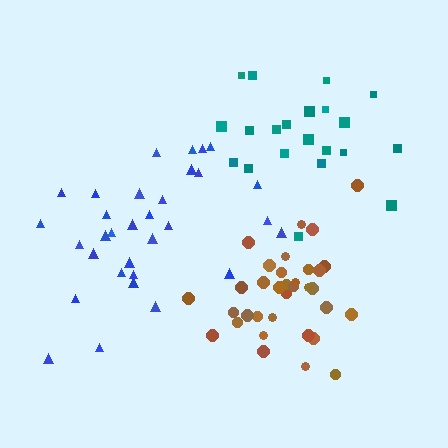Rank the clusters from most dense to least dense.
brown, teal, blue.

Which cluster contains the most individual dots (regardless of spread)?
Brown (35).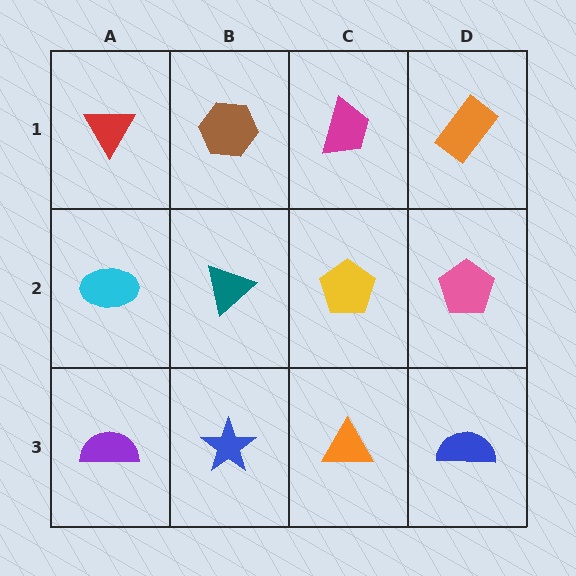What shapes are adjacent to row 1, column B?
A teal triangle (row 2, column B), a red triangle (row 1, column A), a magenta trapezoid (row 1, column C).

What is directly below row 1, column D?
A pink pentagon.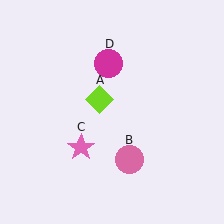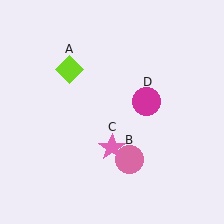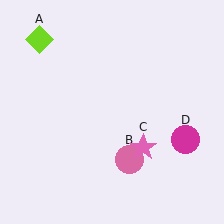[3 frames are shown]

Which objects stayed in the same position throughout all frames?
Pink circle (object B) remained stationary.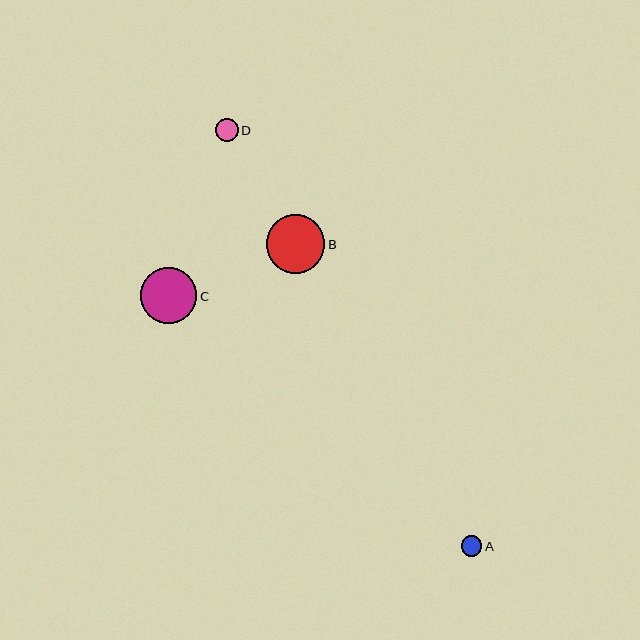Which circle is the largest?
Circle B is the largest with a size of approximately 58 pixels.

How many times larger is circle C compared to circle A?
Circle C is approximately 2.7 times the size of circle A.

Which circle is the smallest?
Circle A is the smallest with a size of approximately 21 pixels.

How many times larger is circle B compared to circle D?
Circle B is approximately 2.5 times the size of circle D.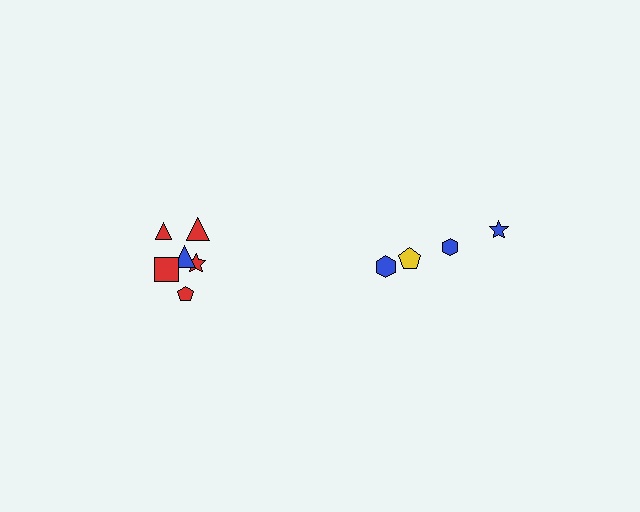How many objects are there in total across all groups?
There are 10 objects.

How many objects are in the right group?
There are 4 objects.